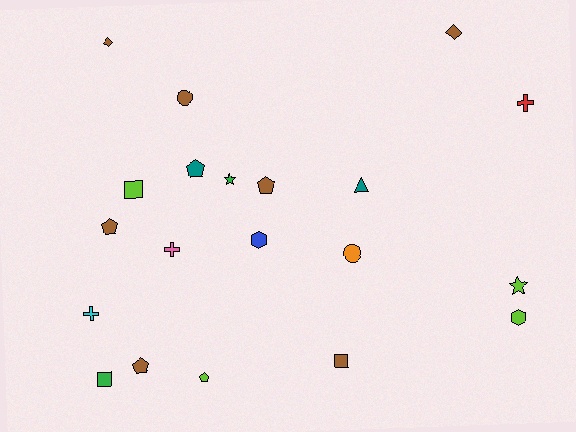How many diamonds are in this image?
There are 2 diamonds.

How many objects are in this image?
There are 20 objects.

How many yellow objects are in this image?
There are no yellow objects.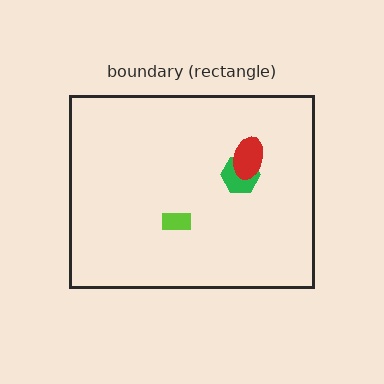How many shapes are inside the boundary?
3 inside, 0 outside.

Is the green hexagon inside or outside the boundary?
Inside.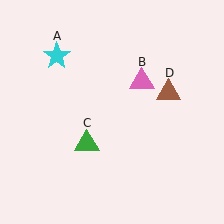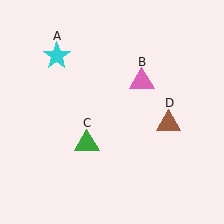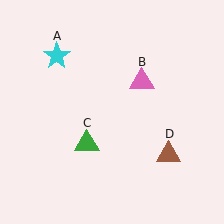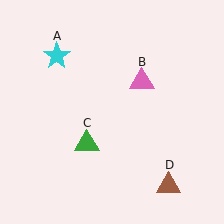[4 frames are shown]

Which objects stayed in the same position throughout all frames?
Cyan star (object A) and pink triangle (object B) and green triangle (object C) remained stationary.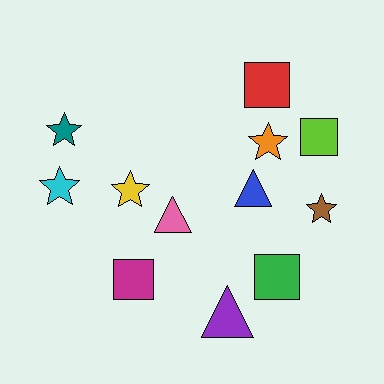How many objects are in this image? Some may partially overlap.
There are 12 objects.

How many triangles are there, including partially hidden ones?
There are 3 triangles.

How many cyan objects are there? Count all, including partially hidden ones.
There is 1 cyan object.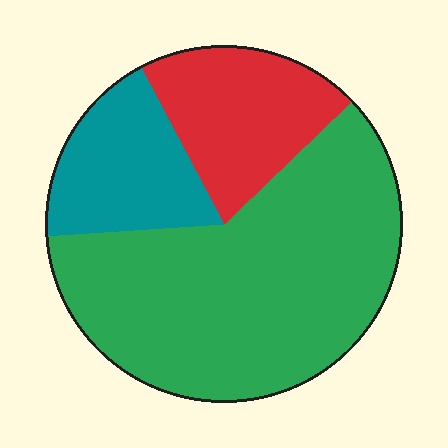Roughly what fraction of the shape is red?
Red takes up about one fifth (1/5) of the shape.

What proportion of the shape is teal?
Teal covers about 20% of the shape.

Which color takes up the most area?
Green, at roughly 60%.